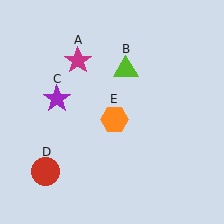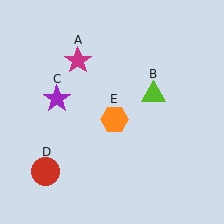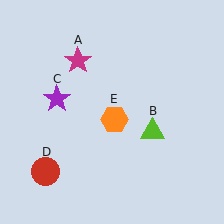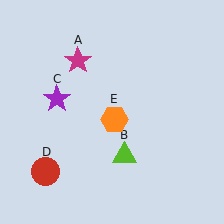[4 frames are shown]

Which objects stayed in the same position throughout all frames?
Magenta star (object A) and purple star (object C) and red circle (object D) and orange hexagon (object E) remained stationary.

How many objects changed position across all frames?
1 object changed position: lime triangle (object B).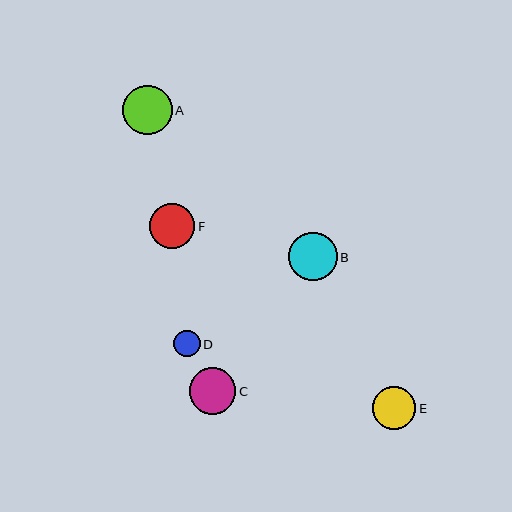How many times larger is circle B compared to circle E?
Circle B is approximately 1.1 times the size of circle E.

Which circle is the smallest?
Circle D is the smallest with a size of approximately 27 pixels.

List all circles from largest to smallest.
From largest to smallest: A, B, C, F, E, D.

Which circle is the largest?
Circle A is the largest with a size of approximately 50 pixels.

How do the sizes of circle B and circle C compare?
Circle B and circle C are approximately the same size.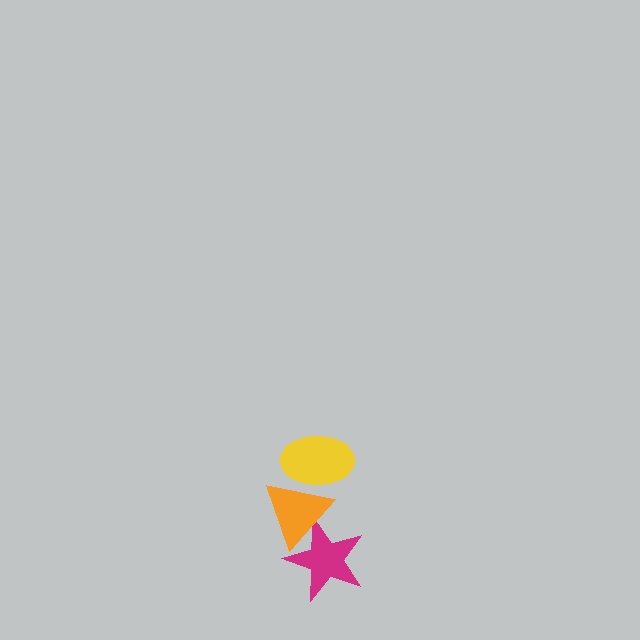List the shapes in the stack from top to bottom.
From top to bottom: the yellow ellipse, the orange triangle, the magenta star.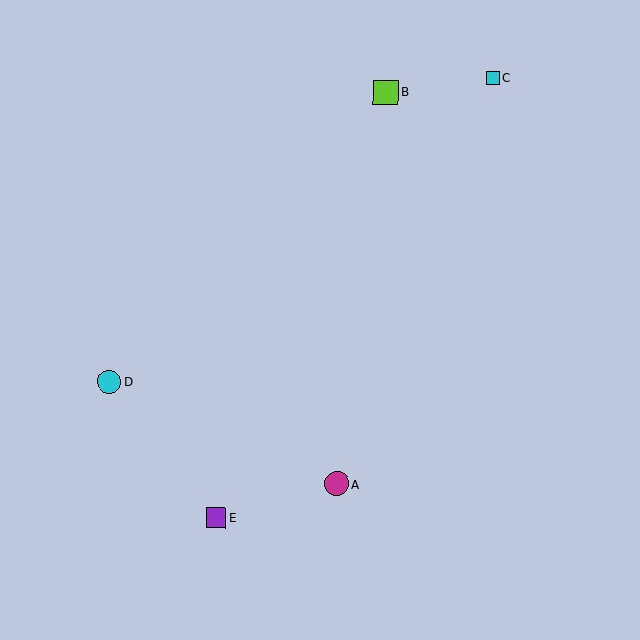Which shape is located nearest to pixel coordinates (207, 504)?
The purple square (labeled E) at (216, 518) is nearest to that location.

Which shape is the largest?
The lime square (labeled B) is the largest.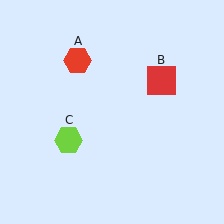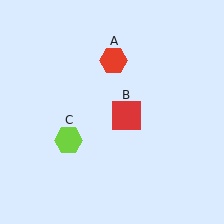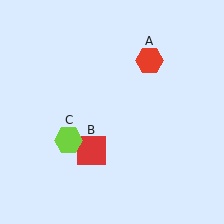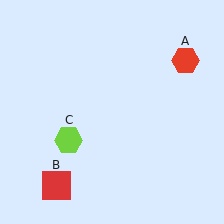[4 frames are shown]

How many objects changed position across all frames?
2 objects changed position: red hexagon (object A), red square (object B).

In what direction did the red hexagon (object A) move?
The red hexagon (object A) moved right.